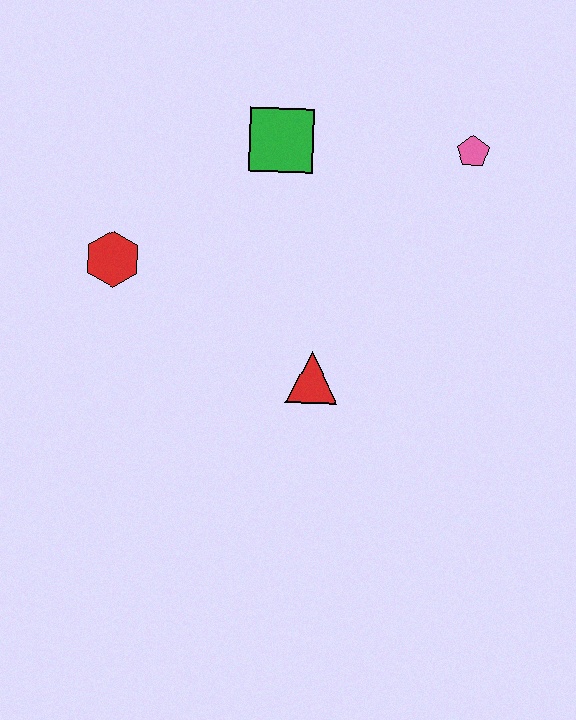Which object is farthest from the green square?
The red triangle is farthest from the green square.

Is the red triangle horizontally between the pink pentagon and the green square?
Yes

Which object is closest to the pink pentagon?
The green square is closest to the pink pentagon.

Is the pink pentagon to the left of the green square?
No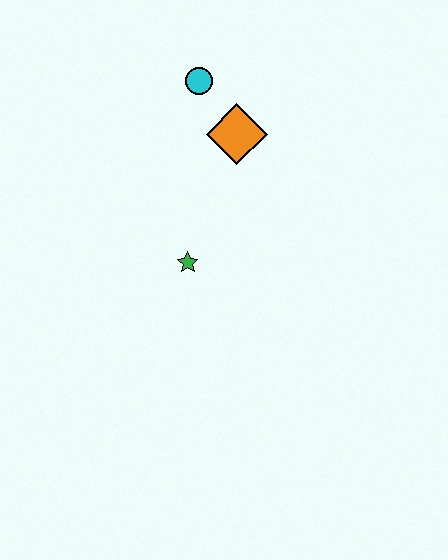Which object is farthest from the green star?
The cyan circle is farthest from the green star.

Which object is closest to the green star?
The orange diamond is closest to the green star.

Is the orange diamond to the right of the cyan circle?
Yes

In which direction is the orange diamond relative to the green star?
The orange diamond is above the green star.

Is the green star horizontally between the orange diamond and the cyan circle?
No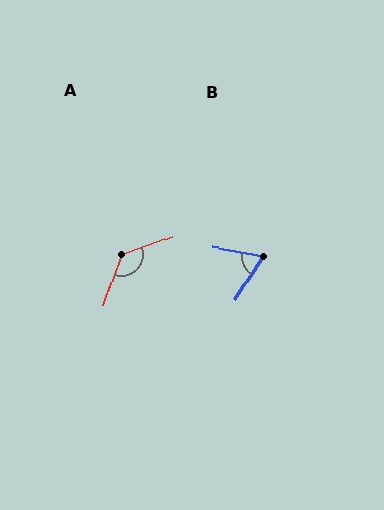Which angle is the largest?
A, at approximately 128 degrees.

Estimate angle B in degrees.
Approximately 68 degrees.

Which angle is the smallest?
B, at approximately 68 degrees.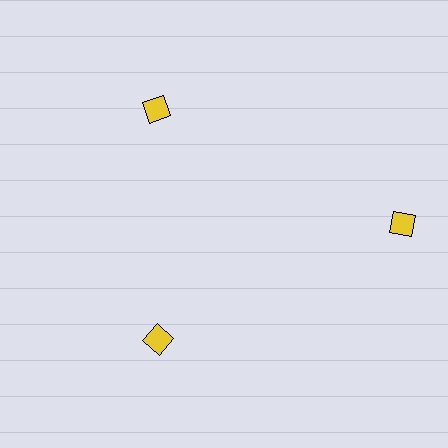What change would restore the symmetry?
The symmetry would be restored by moving it inward, back onto the ring so that all 3 diamonds sit at equal angles and equal distance from the center.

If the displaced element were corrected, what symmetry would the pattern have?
It would have 3-fold rotational symmetry — the pattern would map onto itself every 120 degrees.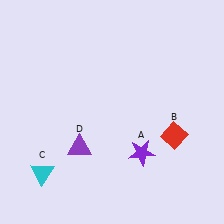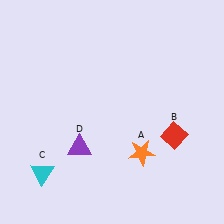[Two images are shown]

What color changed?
The star (A) changed from purple in Image 1 to orange in Image 2.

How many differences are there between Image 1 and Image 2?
There is 1 difference between the two images.